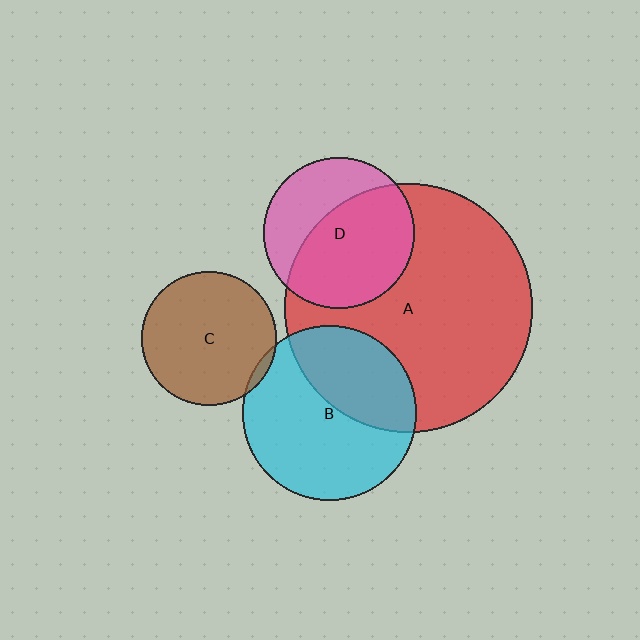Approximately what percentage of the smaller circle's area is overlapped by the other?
Approximately 40%.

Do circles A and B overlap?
Yes.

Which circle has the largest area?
Circle A (red).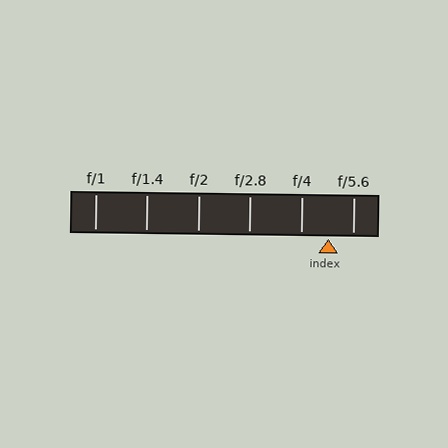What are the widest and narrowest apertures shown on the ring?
The widest aperture shown is f/1 and the narrowest is f/5.6.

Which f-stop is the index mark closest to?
The index mark is closest to f/5.6.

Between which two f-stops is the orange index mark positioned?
The index mark is between f/4 and f/5.6.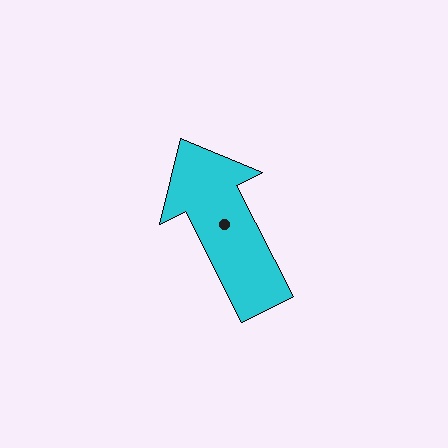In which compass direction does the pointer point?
Northwest.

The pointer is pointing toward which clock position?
Roughly 11 o'clock.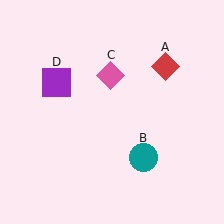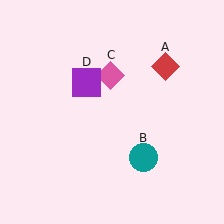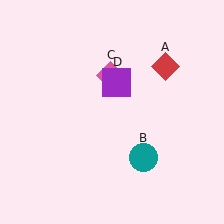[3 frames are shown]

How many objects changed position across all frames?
1 object changed position: purple square (object D).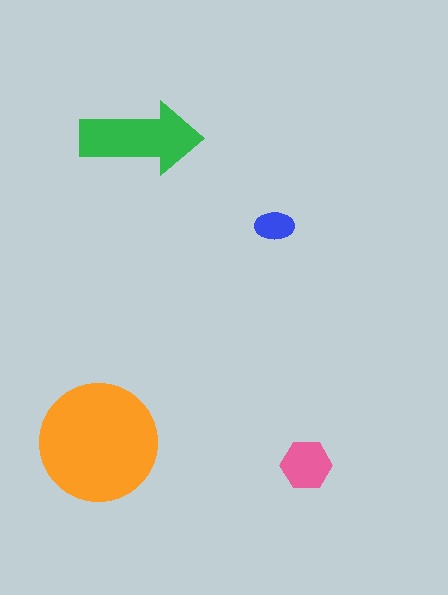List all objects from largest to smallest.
The orange circle, the green arrow, the pink hexagon, the blue ellipse.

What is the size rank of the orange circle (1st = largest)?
1st.